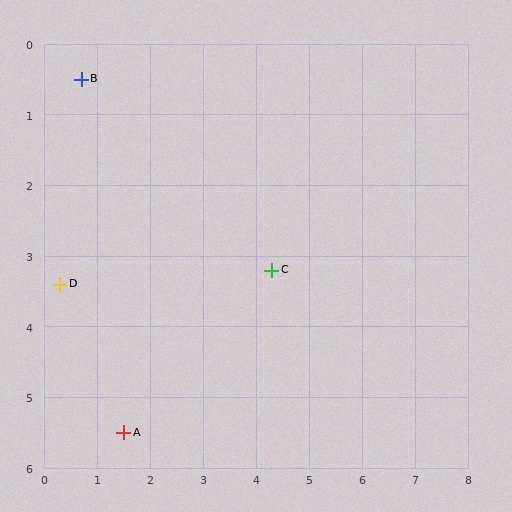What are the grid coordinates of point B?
Point B is at approximately (0.7, 0.5).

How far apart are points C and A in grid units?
Points C and A are about 3.6 grid units apart.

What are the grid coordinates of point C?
Point C is at approximately (4.3, 3.2).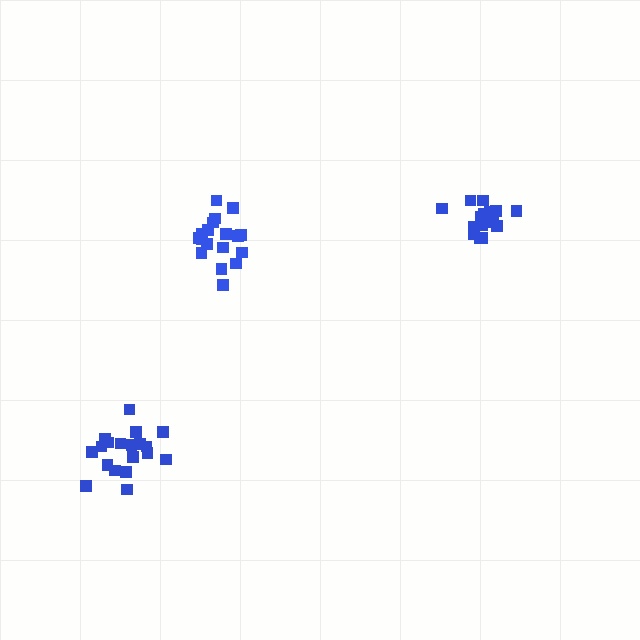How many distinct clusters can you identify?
There are 3 distinct clusters.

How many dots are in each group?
Group 1: 19 dots, Group 2: 18 dots, Group 3: 19 dots (56 total).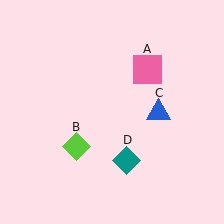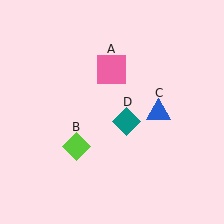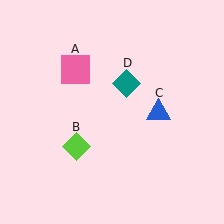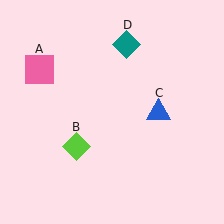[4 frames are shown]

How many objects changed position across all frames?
2 objects changed position: pink square (object A), teal diamond (object D).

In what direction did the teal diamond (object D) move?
The teal diamond (object D) moved up.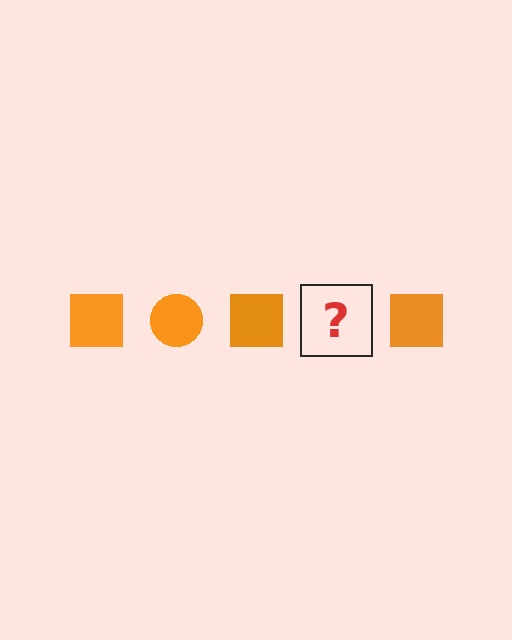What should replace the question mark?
The question mark should be replaced with an orange circle.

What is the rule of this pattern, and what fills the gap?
The rule is that the pattern cycles through square, circle shapes in orange. The gap should be filled with an orange circle.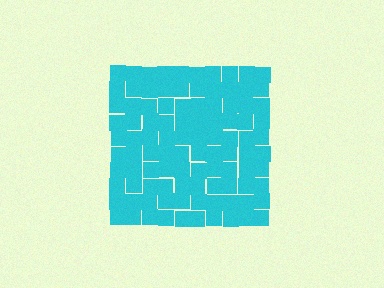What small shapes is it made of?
It is made of small squares.